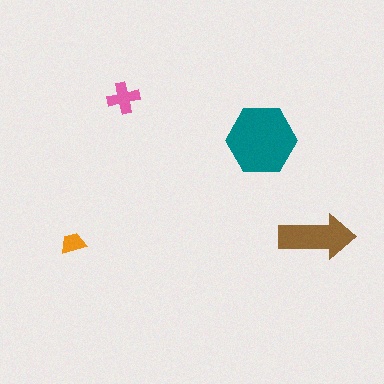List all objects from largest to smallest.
The teal hexagon, the brown arrow, the pink cross, the orange trapezoid.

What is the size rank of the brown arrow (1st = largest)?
2nd.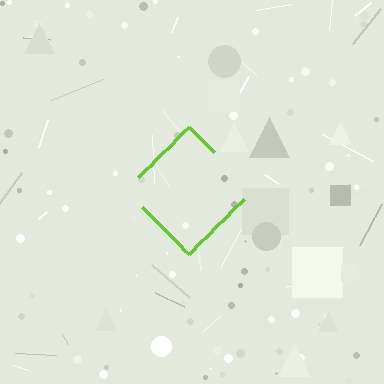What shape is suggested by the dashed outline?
The dashed outline suggests a diamond.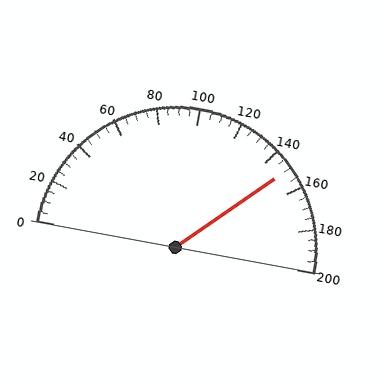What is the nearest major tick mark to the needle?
The nearest major tick mark is 160.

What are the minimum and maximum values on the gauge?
The gauge ranges from 0 to 200.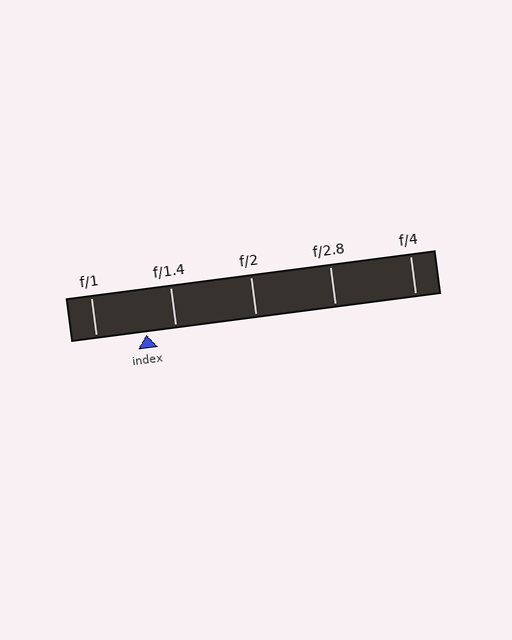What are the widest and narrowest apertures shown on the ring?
The widest aperture shown is f/1 and the narrowest is f/4.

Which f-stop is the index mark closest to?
The index mark is closest to f/1.4.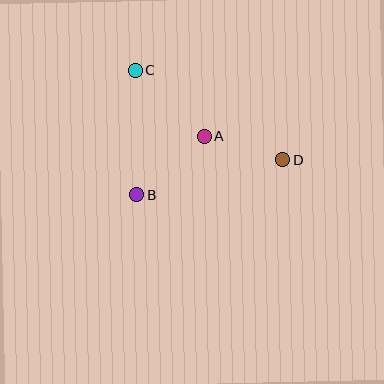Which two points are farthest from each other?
Points C and D are farthest from each other.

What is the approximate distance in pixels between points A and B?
The distance between A and B is approximately 89 pixels.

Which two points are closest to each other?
Points A and D are closest to each other.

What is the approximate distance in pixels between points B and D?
The distance between B and D is approximately 150 pixels.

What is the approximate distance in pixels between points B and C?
The distance between B and C is approximately 125 pixels.